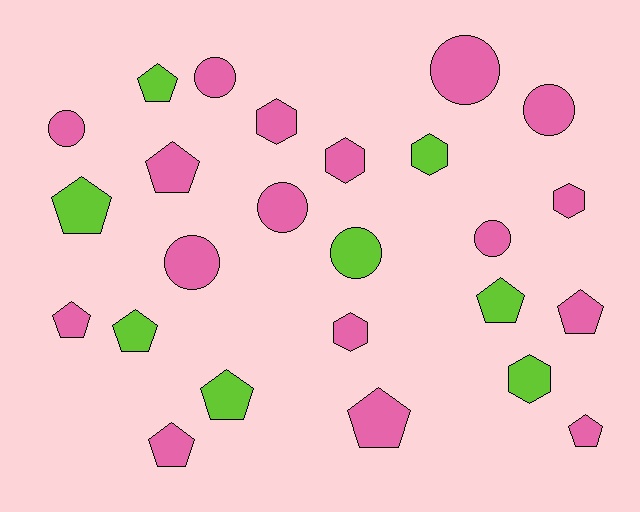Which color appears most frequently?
Pink, with 17 objects.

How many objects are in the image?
There are 25 objects.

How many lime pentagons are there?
There are 5 lime pentagons.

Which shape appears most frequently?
Pentagon, with 11 objects.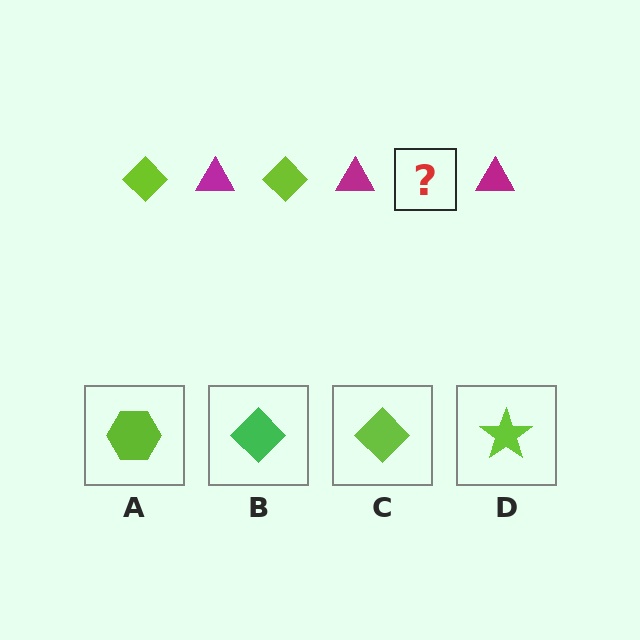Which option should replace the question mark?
Option C.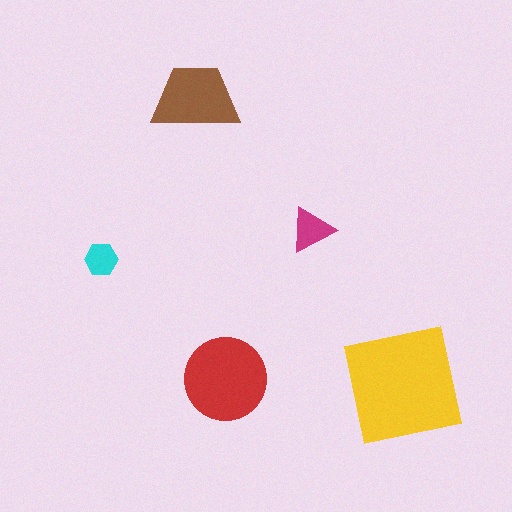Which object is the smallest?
The cyan hexagon.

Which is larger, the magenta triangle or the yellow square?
The yellow square.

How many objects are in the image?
There are 5 objects in the image.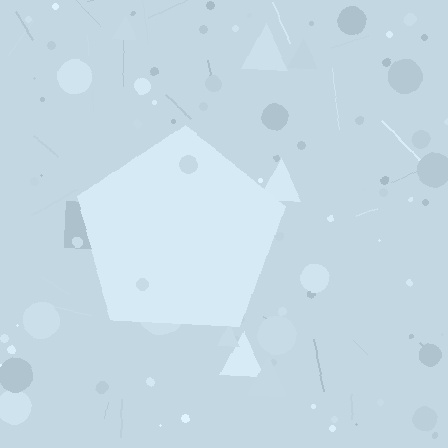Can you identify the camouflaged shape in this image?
The camouflaged shape is a pentagon.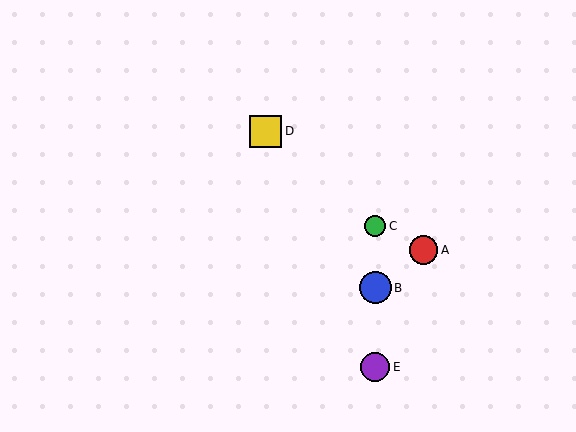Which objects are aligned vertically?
Objects B, C, E are aligned vertically.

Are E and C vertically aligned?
Yes, both are at x≈375.